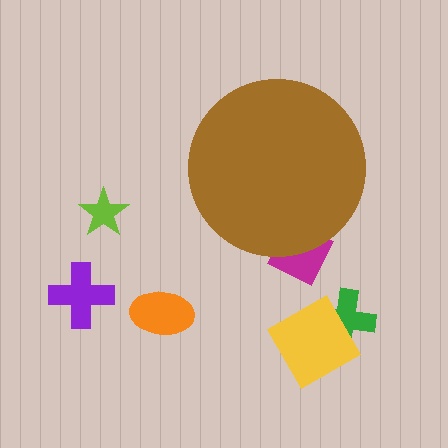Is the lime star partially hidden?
No, the lime star is fully visible.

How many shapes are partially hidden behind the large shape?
1 shape is partially hidden.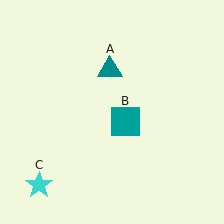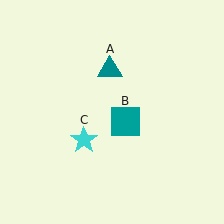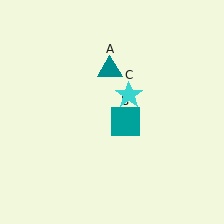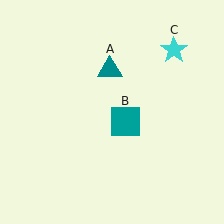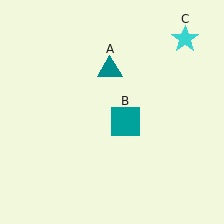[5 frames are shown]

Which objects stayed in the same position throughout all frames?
Teal triangle (object A) and teal square (object B) remained stationary.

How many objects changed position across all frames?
1 object changed position: cyan star (object C).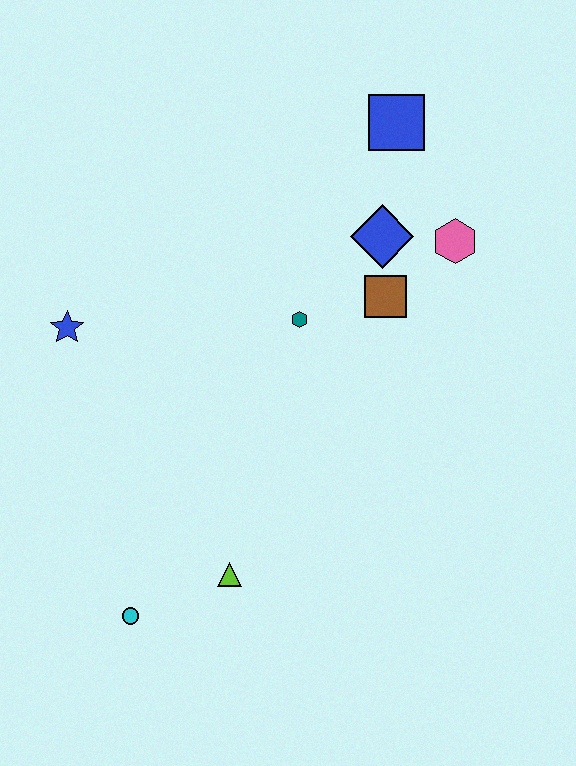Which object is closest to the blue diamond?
The brown square is closest to the blue diamond.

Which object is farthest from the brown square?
The cyan circle is farthest from the brown square.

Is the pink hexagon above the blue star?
Yes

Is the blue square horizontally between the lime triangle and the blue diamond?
No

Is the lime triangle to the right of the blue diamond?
No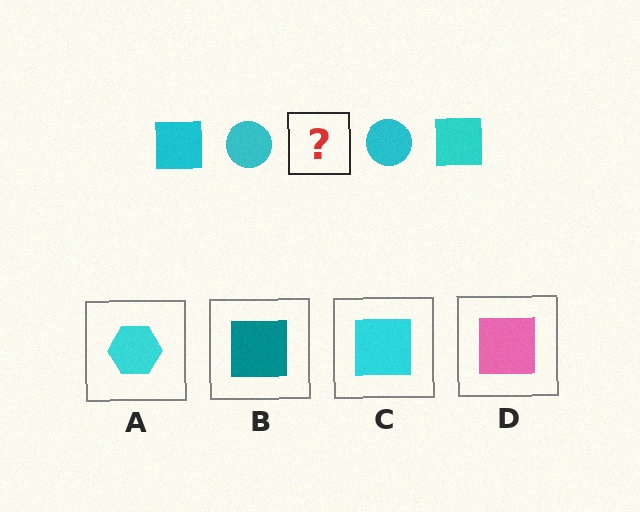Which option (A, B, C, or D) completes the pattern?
C.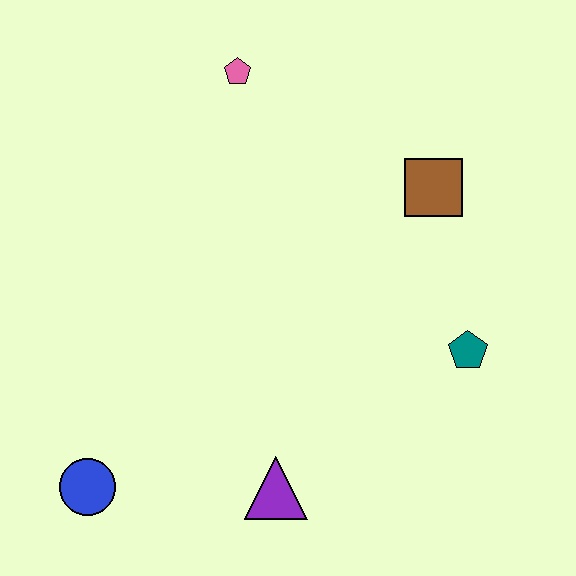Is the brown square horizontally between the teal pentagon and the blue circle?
Yes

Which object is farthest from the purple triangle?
The pink pentagon is farthest from the purple triangle.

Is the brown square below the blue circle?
No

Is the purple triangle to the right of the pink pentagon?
Yes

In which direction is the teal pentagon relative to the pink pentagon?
The teal pentagon is below the pink pentagon.